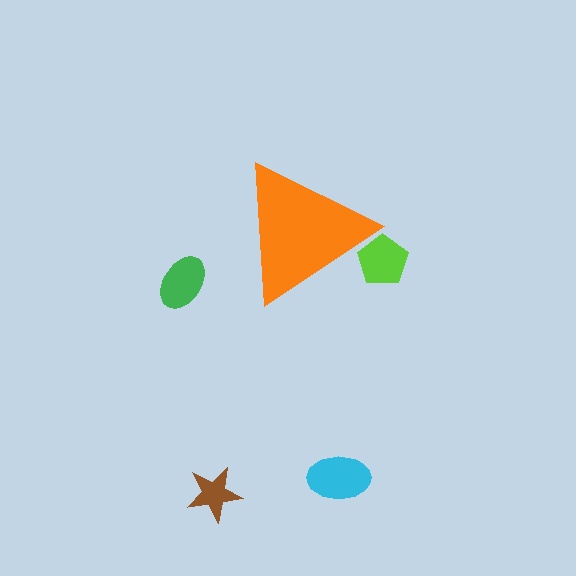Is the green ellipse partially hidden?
No, the green ellipse is fully visible.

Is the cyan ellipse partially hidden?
No, the cyan ellipse is fully visible.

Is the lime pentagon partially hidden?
Yes, the lime pentagon is partially hidden behind the orange triangle.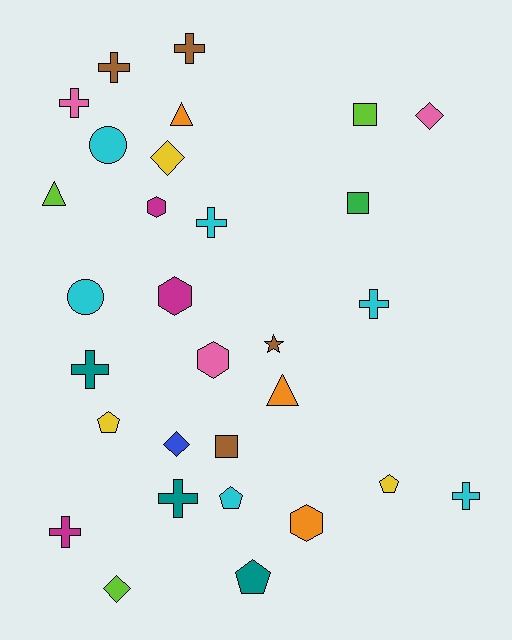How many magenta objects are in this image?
There are 3 magenta objects.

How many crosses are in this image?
There are 9 crosses.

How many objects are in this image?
There are 30 objects.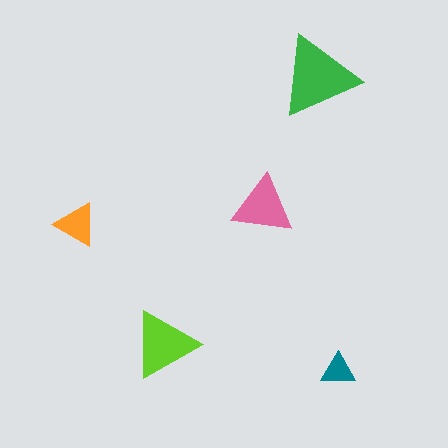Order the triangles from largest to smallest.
the green one, the lime one, the pink one, the orange one, the teal one.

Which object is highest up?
The green triangle is topmost.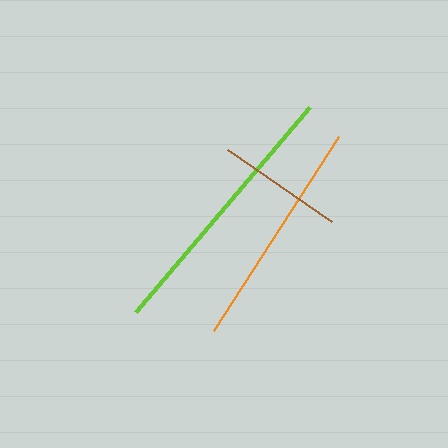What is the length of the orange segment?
The orange segment is approximately 230 pixels long.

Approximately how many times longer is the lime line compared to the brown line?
The lime line is approximately 2.1 times the length of the brown line.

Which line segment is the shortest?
The brown line is the shortest at approximately 127 pixels.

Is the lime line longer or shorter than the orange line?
The lime line is longer than the orange line.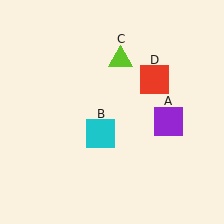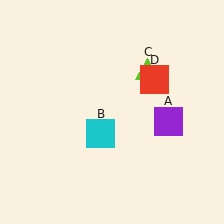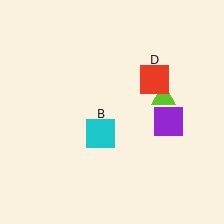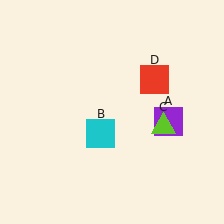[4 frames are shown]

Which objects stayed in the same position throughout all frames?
Purple square (object A) and cyan square (object B) and red square (object D) remained stationary.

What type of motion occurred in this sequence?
The lime triangle (object C) rotated clockwise around the center of the scene.